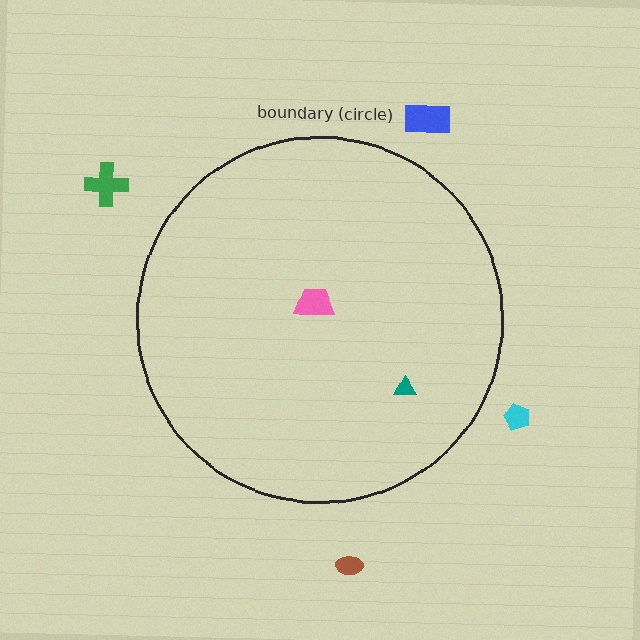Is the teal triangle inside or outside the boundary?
Inside.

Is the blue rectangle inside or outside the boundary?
Outside.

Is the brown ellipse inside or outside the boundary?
Outside.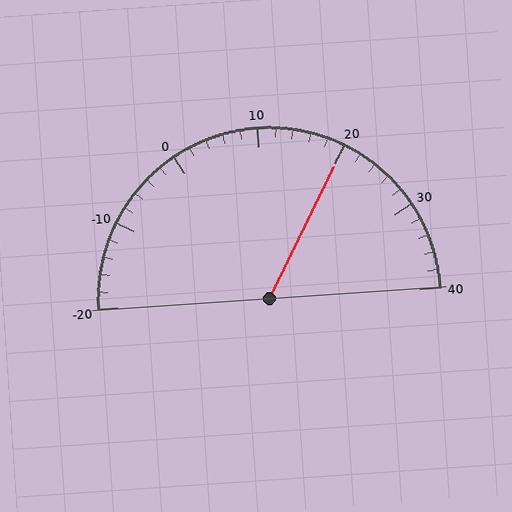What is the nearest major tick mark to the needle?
The nearest major tick mark is 20.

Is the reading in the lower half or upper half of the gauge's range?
The reading is in the upper half of the range (-20 to 40).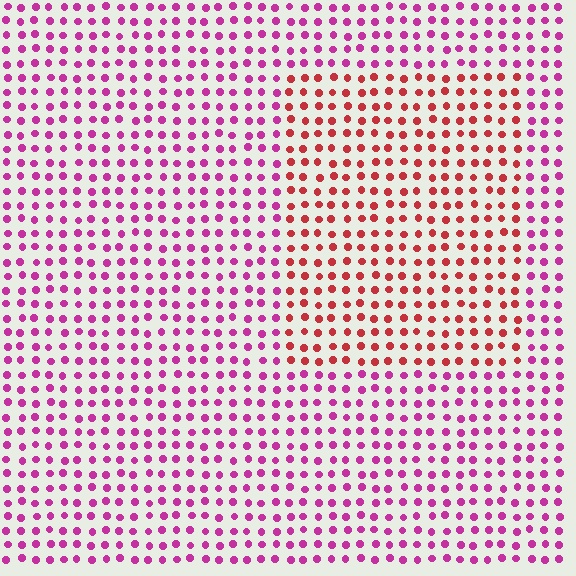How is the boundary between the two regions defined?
The boundary is defined purely by a slight shift in hue (about 41 degrees). Spacing, size, and orientation are identical on both sides.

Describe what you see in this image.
The image is filled with small magenta elements in a uniform arrangement. A rectangle-shaped region is visible where the elements are tinted to a slightly different hue, forming a subtle color boundary.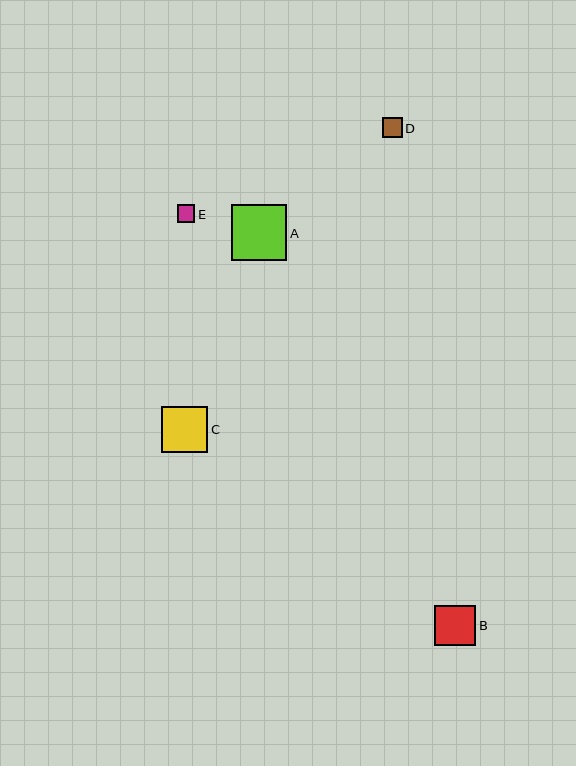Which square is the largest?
Square A is the largest with a size of approximately 56 pixels.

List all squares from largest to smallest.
From largest to smallest: A, C, B, D, E.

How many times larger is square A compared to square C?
Square A is approximately 1.2 times the size of square C.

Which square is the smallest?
Square E is the smallest with a size of approximately 17 pixels.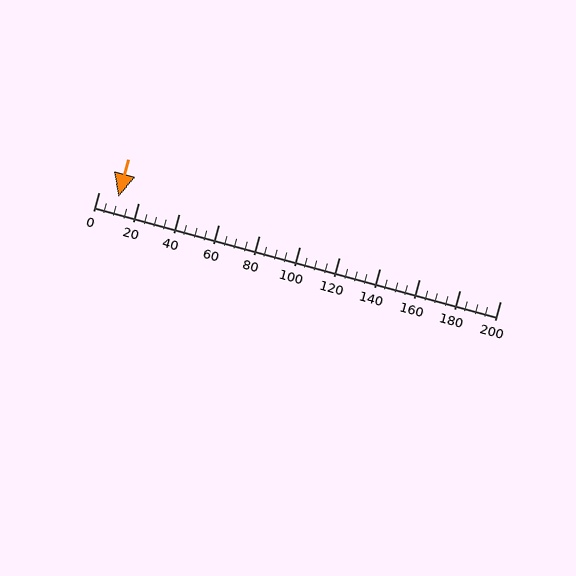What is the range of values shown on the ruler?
The ruler shows values from 0 to 200.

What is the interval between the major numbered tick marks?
The major tick marks are spaced 20 units apart.